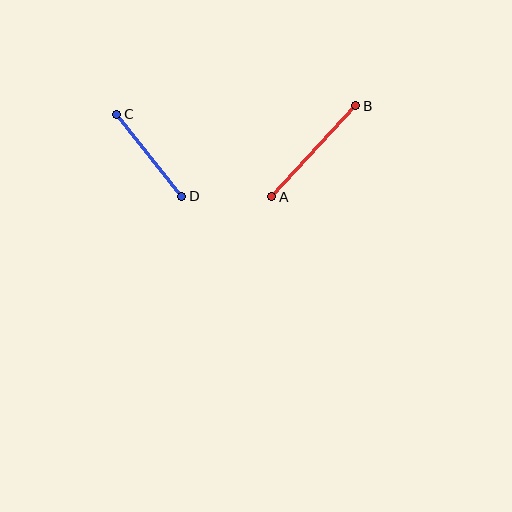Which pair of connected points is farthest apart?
Points A and B are farthest apart.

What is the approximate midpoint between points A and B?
The midpoint is at approximately (314, 151) pixels.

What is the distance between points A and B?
The distance is approximately 124 pixels.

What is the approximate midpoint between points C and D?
The midpoint is at approximately (149, 155) pixels.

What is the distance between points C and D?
The distance is approximately 104 pixels.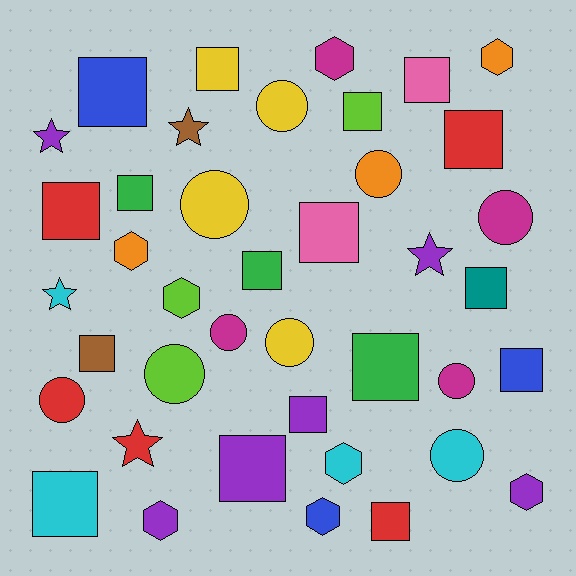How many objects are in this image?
There are 40 objects.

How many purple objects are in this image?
There are 6 purple objects.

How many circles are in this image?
There are 10 circles.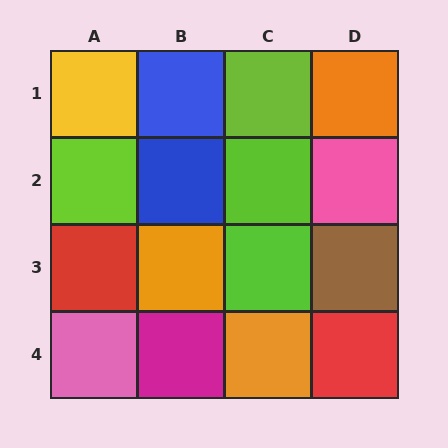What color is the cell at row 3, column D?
Brown.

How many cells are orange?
3 cells are orange.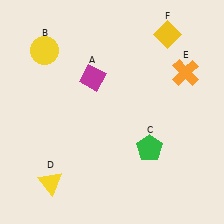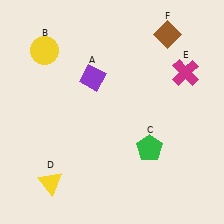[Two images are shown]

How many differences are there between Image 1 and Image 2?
There are 3 differences between the two images.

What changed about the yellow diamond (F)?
In Image 1, F is yellow. In Image 2, it changed to brown.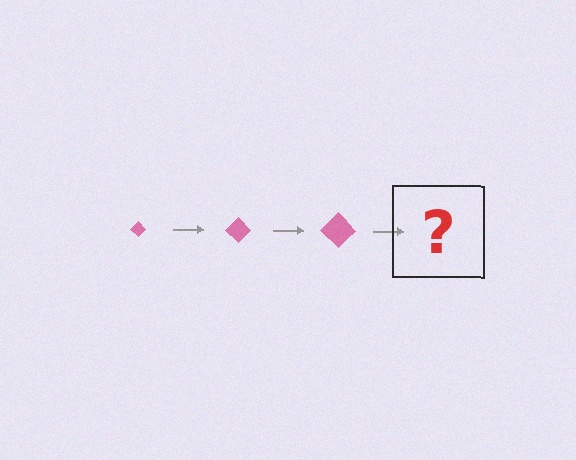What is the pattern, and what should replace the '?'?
The pattern is that the diamond gets progressively larger each step. The '?' should be a pink diamond, larger than the previous one.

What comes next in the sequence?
The next element should be a pink diamond, larger than the previous one.